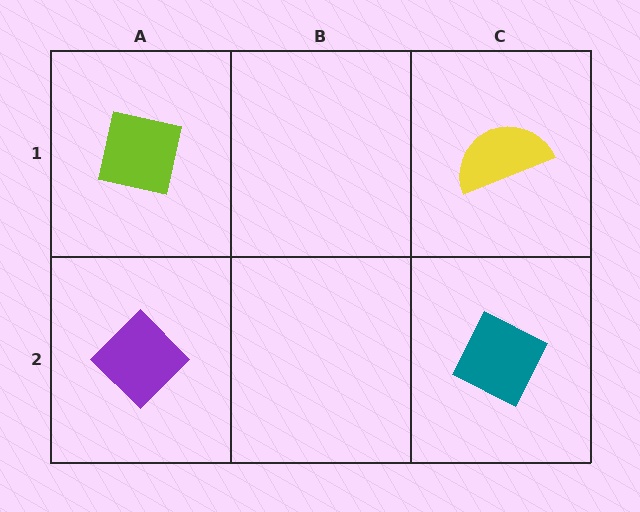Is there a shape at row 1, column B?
No, that cell is empty.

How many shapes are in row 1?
2 shapes.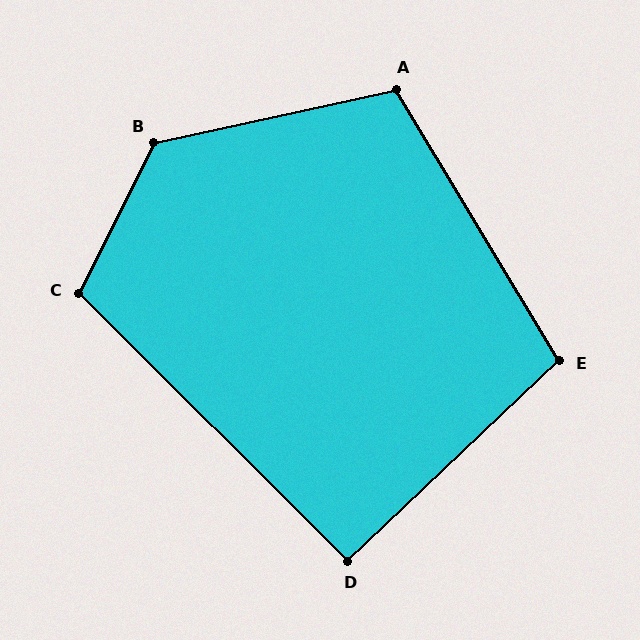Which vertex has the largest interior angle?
B, at approximately 129 degrees.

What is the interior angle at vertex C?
Approximately 108 degrees (obtuse).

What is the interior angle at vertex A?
Approximately 109 degrees (obtuse).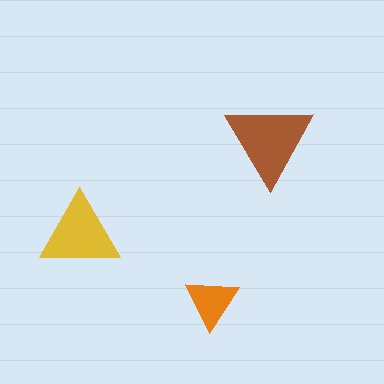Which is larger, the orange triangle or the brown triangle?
The brown one.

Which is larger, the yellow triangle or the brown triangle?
The brown one.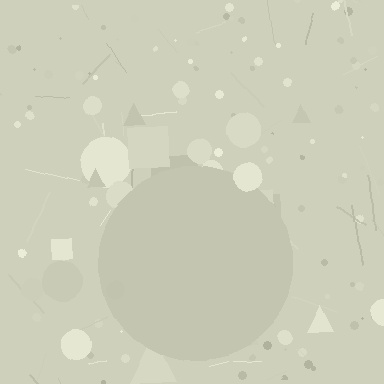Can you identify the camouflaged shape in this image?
The camouflaged shape is a circle.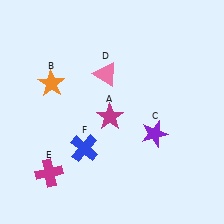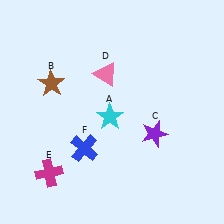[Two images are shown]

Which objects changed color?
A changed from magenta to cyan. B changed from orange to brown.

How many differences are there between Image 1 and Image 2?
There are 2 differences between the two images.